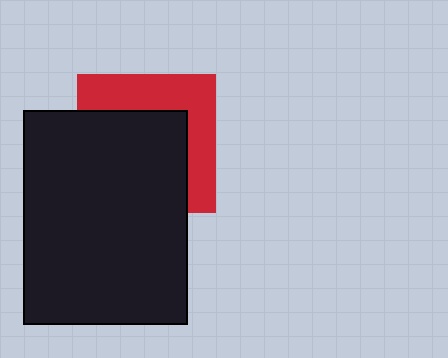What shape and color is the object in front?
The object in front is a black rectangle.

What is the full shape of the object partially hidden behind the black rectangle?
The partially hidden object is a red square.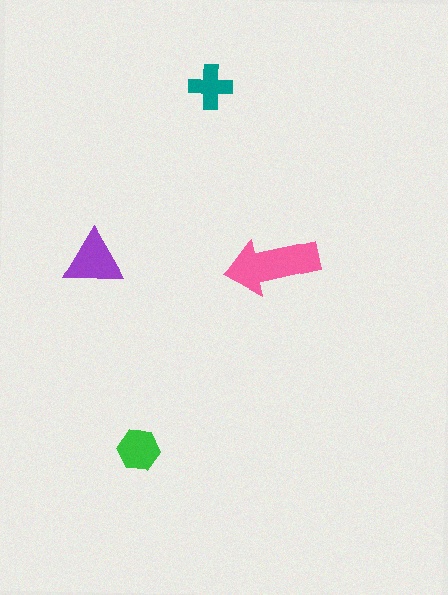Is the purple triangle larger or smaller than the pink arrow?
Smaller.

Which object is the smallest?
The teal cross.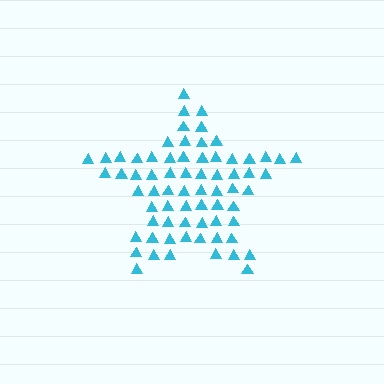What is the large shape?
The large shape is a star.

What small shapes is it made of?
It is made of small triangles.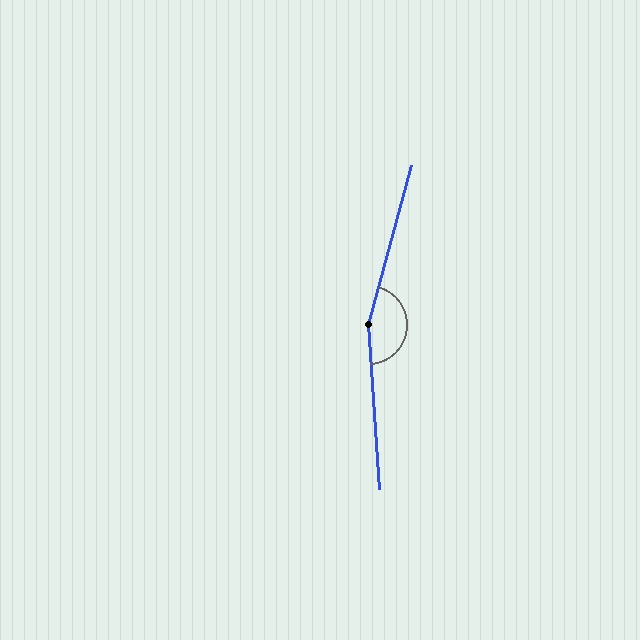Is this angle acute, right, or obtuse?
It is obtuse.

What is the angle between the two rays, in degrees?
Approximately 161 degrees.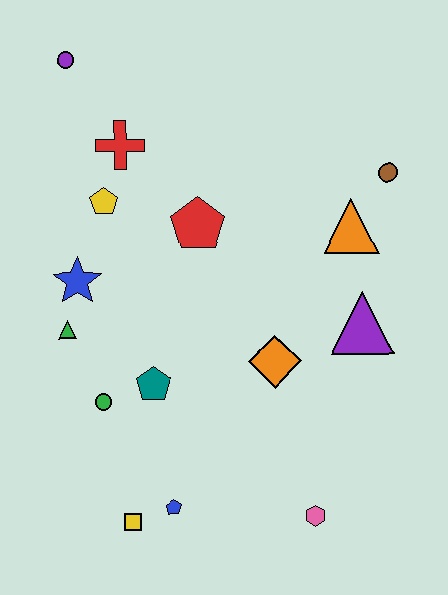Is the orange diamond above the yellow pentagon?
No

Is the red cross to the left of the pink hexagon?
Yes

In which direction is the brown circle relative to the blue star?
The brown circle is to the right of the blue star.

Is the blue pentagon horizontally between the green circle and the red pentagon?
Yes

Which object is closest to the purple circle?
The red cross is closest to the purple circle.